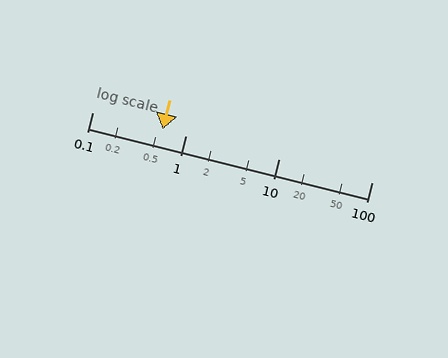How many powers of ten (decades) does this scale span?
The scale spans 3 decades, from 0.1 to 100.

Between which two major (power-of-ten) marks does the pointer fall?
The pointer is between 0.1 and 1.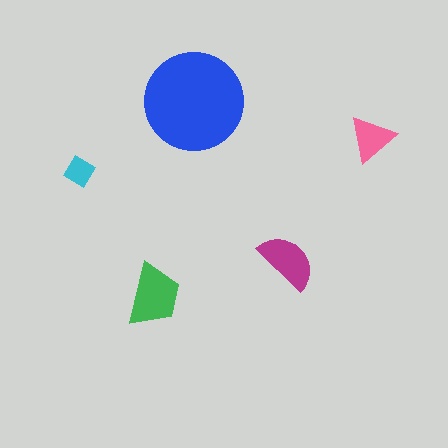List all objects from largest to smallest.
The blue circle, the green trapezoid, the magenta semicircle, the pink triangle, the cyan diamond.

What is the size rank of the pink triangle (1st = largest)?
4th.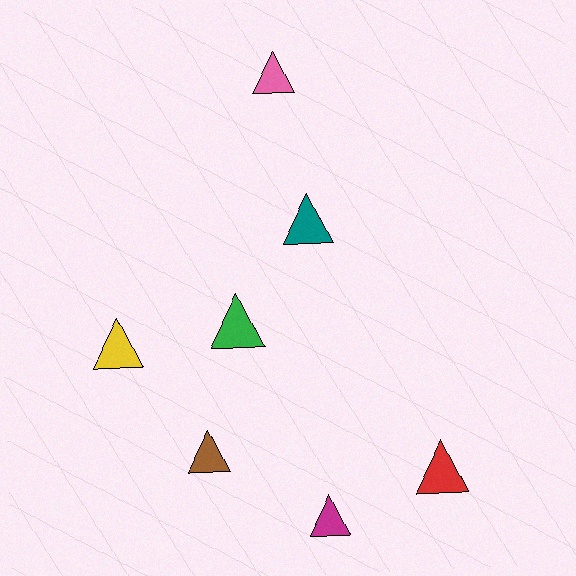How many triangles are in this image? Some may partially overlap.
There are 7 triangles.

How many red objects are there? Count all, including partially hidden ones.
There is 1 red object.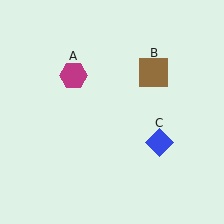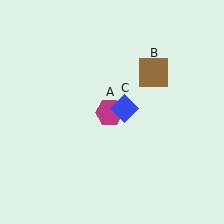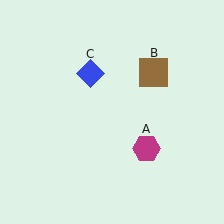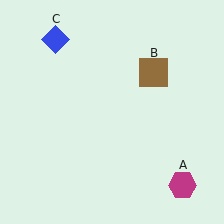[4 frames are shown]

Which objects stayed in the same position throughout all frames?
Brown square (object B) remained stationary.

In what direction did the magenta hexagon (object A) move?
The magenta hexagon (object A) moved down and to the right.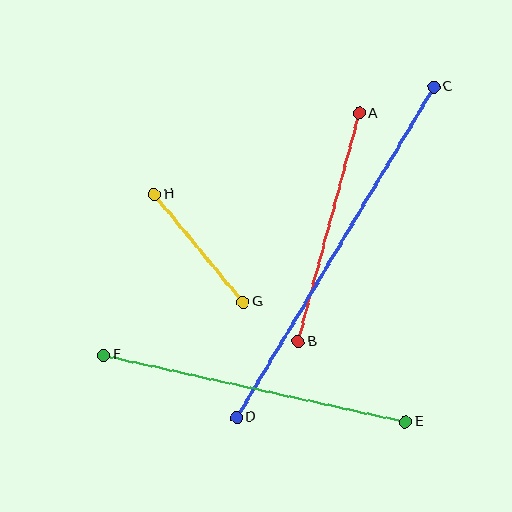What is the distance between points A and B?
The distance is approximately 236 pixels.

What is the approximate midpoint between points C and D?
The midpoint is at approximately (335, 252) pixels.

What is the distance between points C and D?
The distance is approximately 385 pixels.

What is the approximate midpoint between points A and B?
The midpoint is at approximately (329, 227) pixels.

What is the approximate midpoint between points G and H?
The midpoint is at approximately (199, 248) pixels.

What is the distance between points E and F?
The distance is approximately 309 pixels.